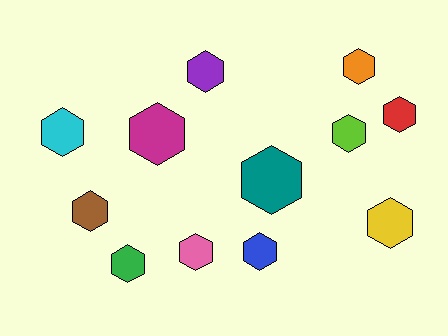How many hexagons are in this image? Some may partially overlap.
There are 12 hexagons.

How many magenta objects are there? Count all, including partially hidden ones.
There is 1 magenta object.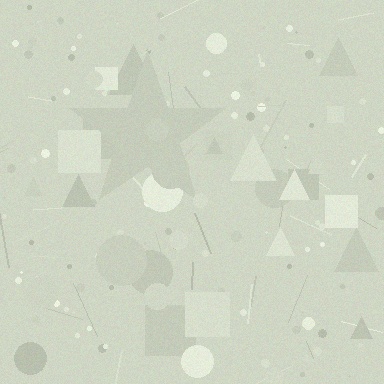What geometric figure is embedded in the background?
A star is embedded in the background.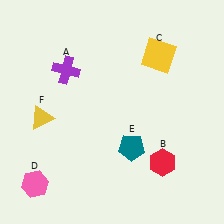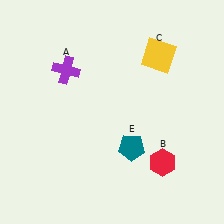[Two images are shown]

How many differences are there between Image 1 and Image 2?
There are 2 differences between the two images.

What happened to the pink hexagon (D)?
The pink hexagon (D) was removed in Image 2. It was in the bottom-left area of Image 1.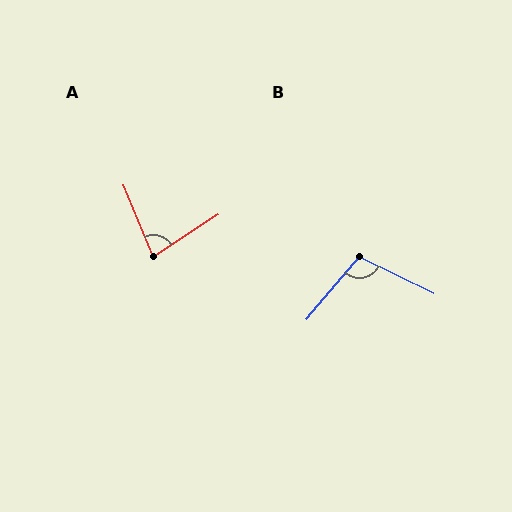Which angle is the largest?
B, at approximately 104 degrees.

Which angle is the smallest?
A, at approximately 80 degrees.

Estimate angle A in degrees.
Approximately 80 degrees.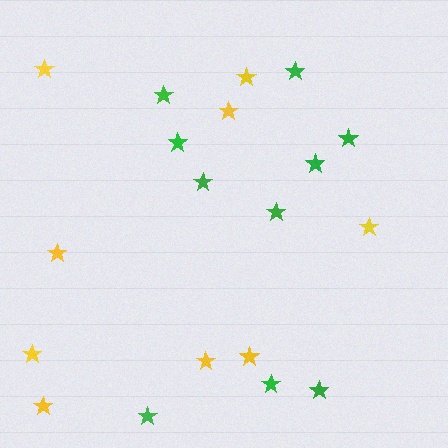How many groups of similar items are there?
There are 2 groups: one group of yellow stars (9) and one group of green stars (10).